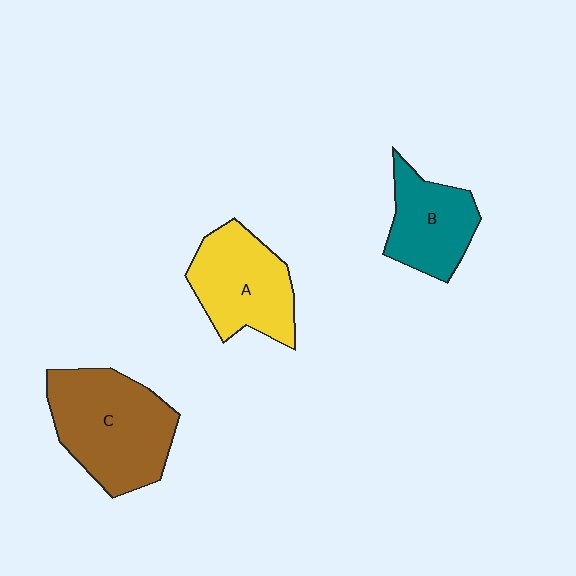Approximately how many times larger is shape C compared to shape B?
Approximately 1.6 times.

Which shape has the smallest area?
Shape B (teal).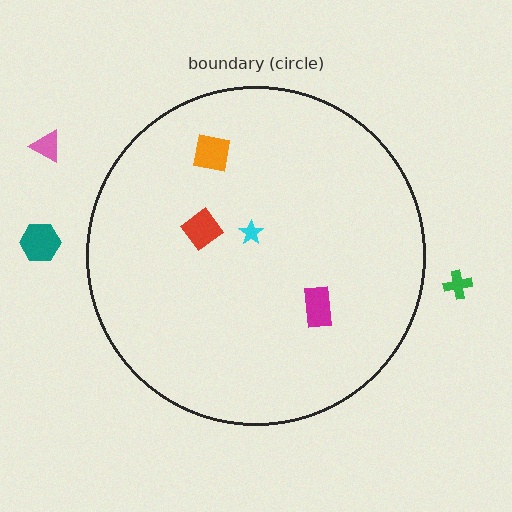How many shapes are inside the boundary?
4 inside, 3 outside.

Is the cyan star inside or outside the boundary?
Inside.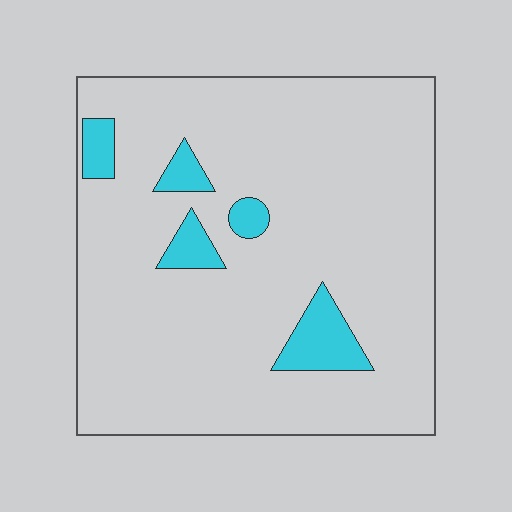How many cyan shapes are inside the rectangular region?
5.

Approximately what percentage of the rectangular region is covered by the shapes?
Approximately 10%.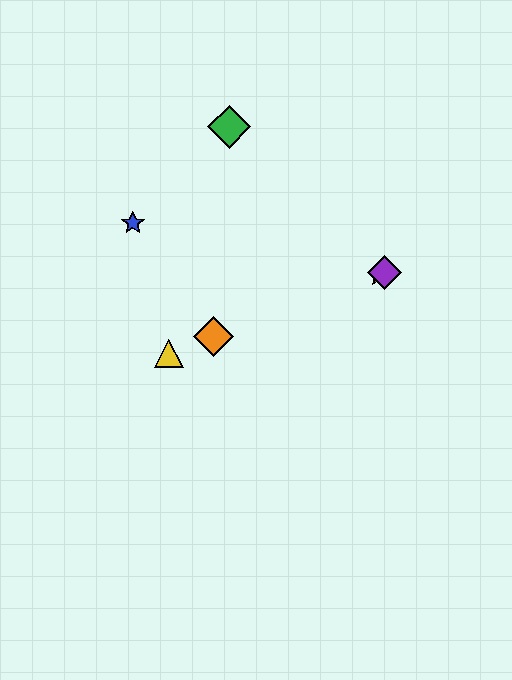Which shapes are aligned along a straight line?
The red star, the yellow triangle, the purple diamond, the orange diamond are aligned along a straight line.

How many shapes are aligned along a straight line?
4 shapes (the red star, the yellow triangle, the purple diamond, the orange diamond) are aligned along a straight line.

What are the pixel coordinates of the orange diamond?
The orange diamond is at (213, 337).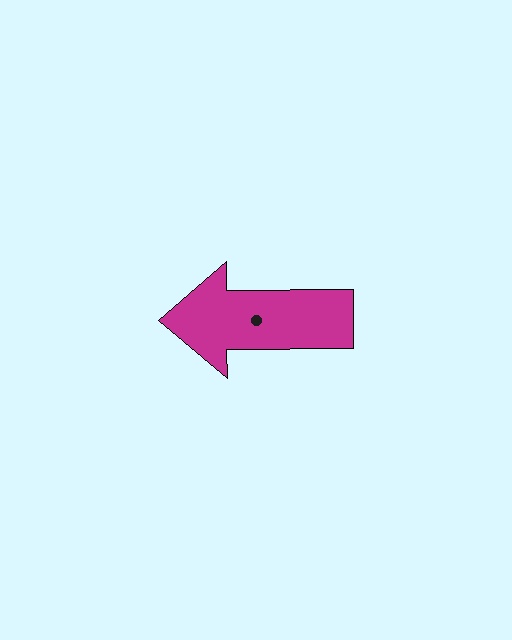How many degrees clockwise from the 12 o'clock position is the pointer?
Approximately 270 degrees.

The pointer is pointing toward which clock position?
Roughly 9 o'clock.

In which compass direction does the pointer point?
West.